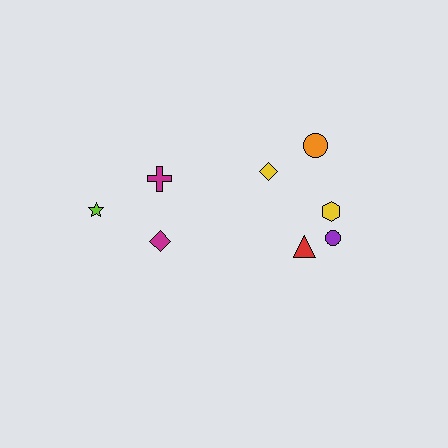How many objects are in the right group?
There are 5 objects.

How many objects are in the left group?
There are 3 objects.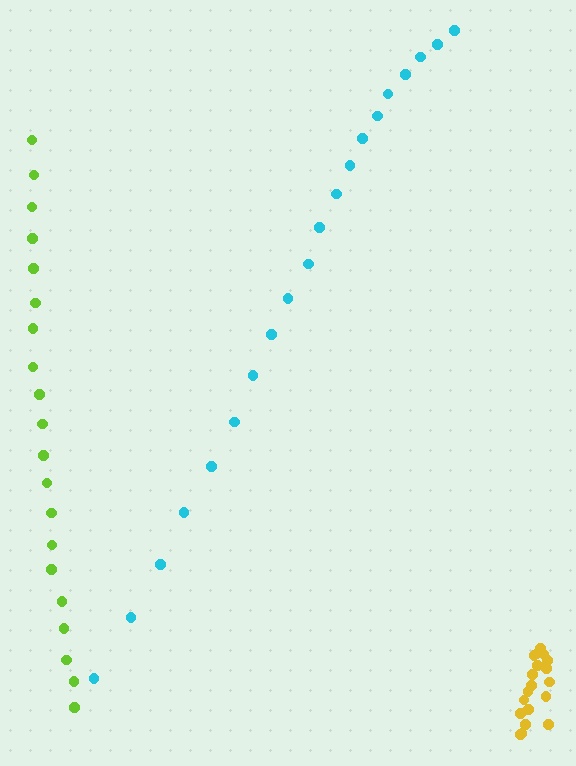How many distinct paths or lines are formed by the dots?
There are 3 distinct paths.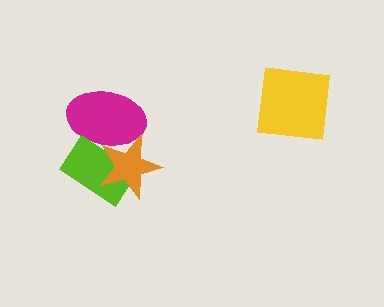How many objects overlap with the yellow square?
0 objects overlap with the yellow square.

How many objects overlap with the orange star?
2 objects overlap with the orange star.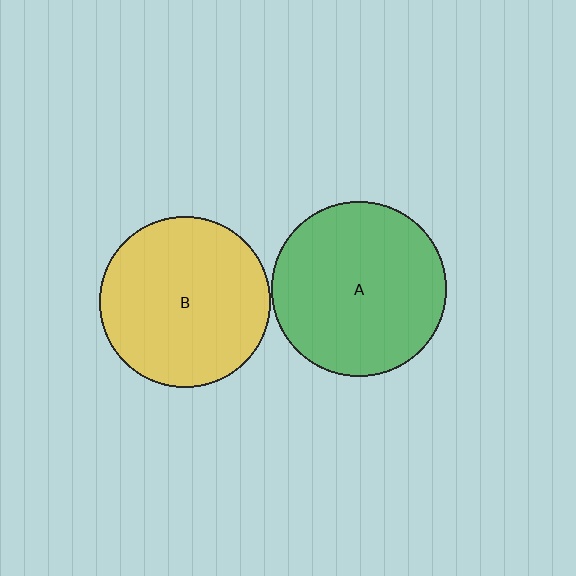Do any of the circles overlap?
No, none of the circles overlap.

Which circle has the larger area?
Circle A (green).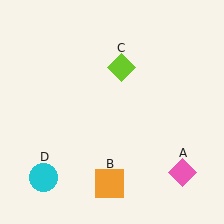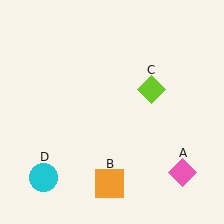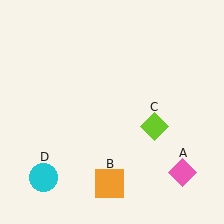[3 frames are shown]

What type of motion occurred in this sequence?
The lime diamond (object C) rotated clockwise around the center of the scene.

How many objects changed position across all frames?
1 object changed position: lime diamond (object C).